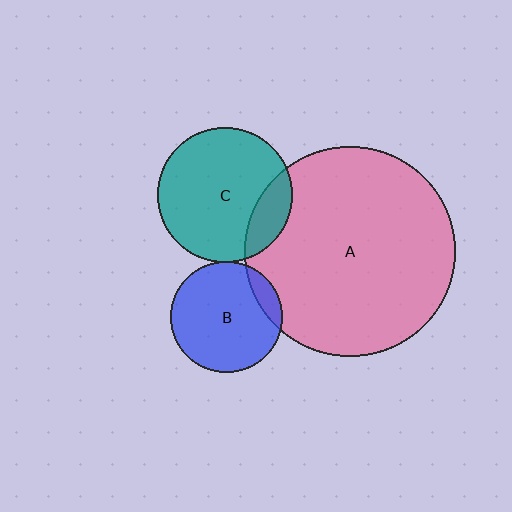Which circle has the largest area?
Circle A (pink).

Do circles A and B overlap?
Yes.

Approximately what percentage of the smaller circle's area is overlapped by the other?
Approximately 10%.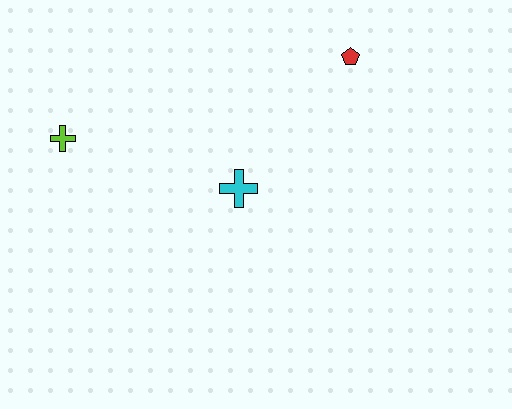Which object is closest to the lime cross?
The cyan cross is closest to the lime cross.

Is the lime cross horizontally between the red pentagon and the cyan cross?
No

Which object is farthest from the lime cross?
The red pentagon is farthest from the lime cross.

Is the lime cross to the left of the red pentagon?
Yes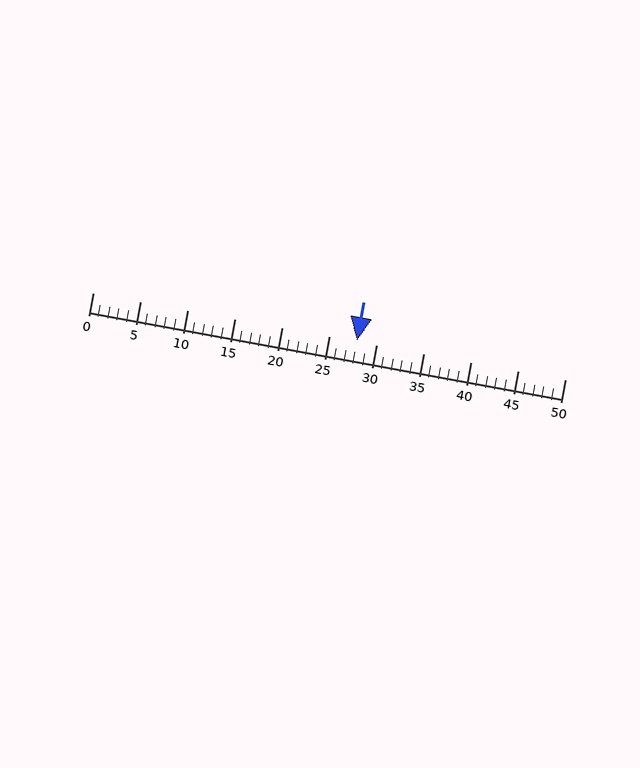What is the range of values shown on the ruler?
The ruler shows values from 0 to 50.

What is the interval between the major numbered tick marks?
The major tick marks are spaced 5 units apart.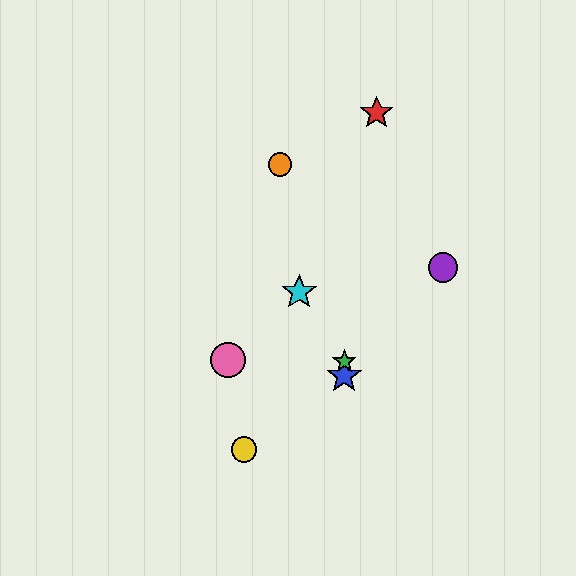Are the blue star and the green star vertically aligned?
Yes, both are at x≈344.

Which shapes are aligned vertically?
The blue star, the green star are aligned vertically.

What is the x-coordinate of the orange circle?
The orange circle is at x≈280.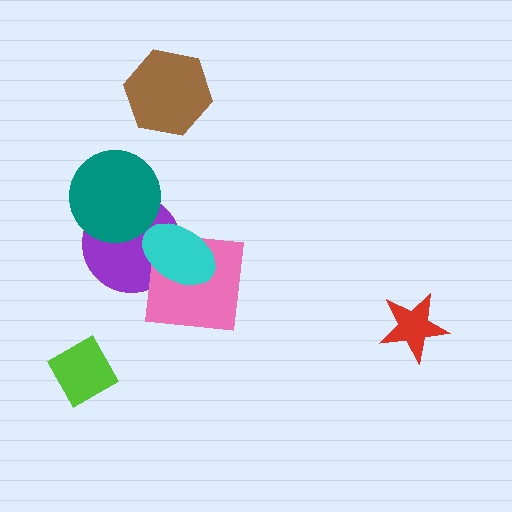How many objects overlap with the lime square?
0 objects overlap with the lime square.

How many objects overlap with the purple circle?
3 objects overlap with the purple circle.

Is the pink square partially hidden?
Yes, it is partially covered by another shape.